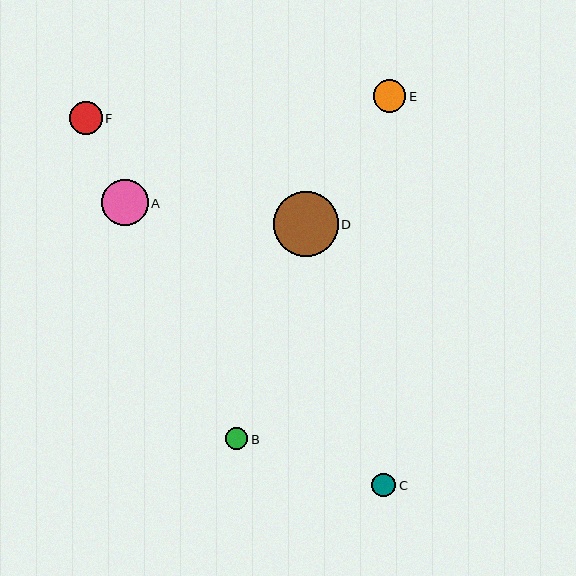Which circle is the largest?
Circle D is the largest with a size of approximately 65 pixels.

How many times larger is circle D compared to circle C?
Circle D is approximately 2.7 times the size of circle C.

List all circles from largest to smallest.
From largest to smallest: D, A, F, E, C, B.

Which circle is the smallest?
Circle B is the smallest with a size of approximately 23 pixels.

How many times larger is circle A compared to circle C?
Circle A is approximately 1.9 times the size of circle C.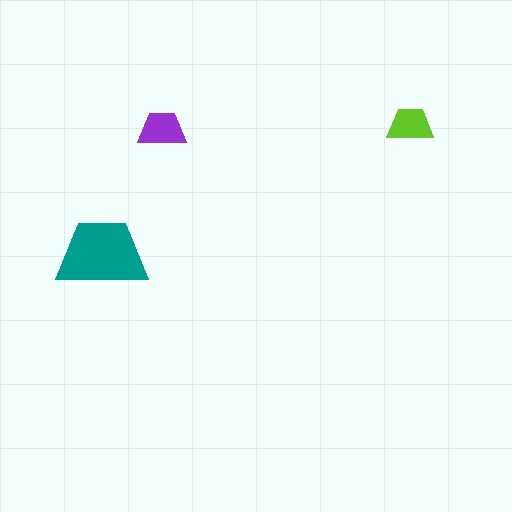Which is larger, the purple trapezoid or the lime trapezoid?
The purple one.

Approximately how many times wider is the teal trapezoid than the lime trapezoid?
About 2 times wider.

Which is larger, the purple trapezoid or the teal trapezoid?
The teal one.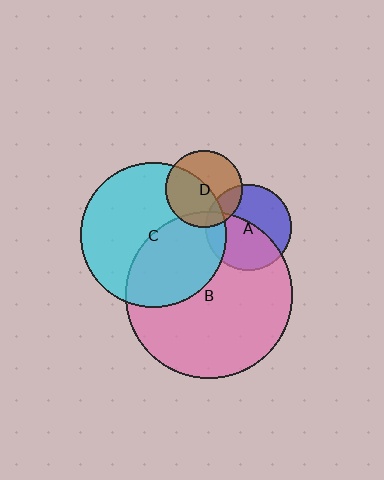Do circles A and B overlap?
Yes.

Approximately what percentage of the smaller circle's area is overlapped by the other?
Approximately 50%.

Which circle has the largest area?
Circle B (pink).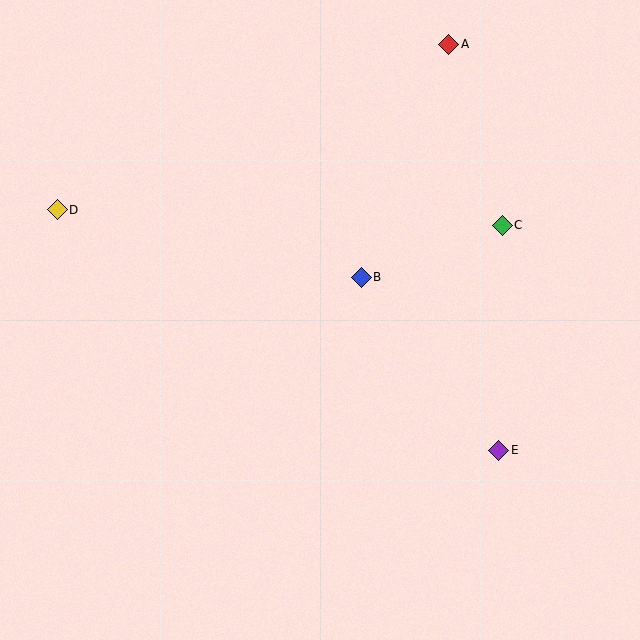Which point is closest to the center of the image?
Point B at (361, 277) is closest to the center.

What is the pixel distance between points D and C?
The distance between D and C is 446 pixels.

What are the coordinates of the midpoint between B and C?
The midpoint between B and C is at (432, 251).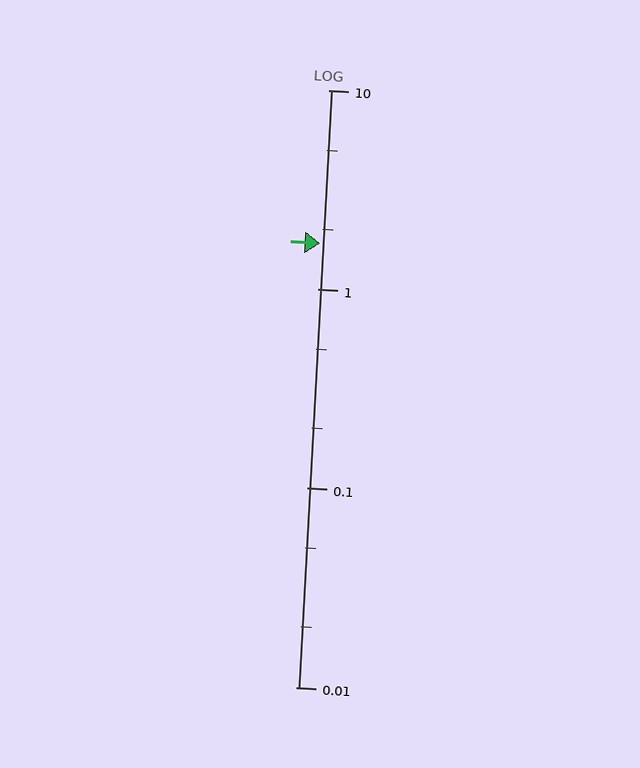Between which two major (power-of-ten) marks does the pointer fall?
The pointer is between 1 and 10.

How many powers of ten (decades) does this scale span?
The scale spans 3 decades, from 0.01 to 10.